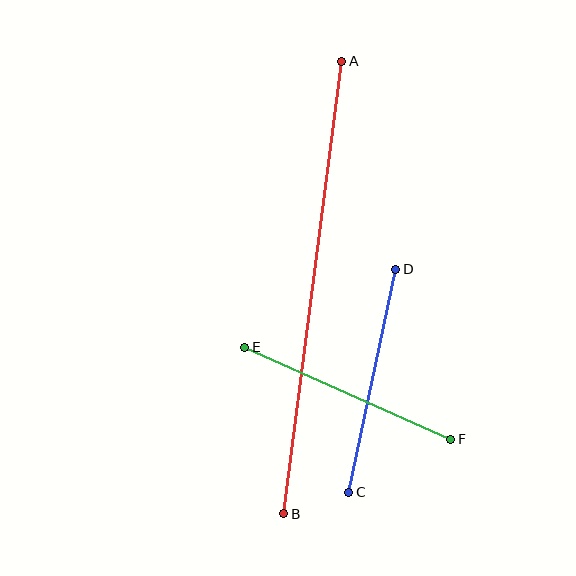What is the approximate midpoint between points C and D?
The midpoint is at approximately (372, 381) pixels.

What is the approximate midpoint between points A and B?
The midpoint is at approximately (313, 288) pixels.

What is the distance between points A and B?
The distance is approximately 456 pixels.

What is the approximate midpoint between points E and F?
The midpoint is at approximately (348, 393) pixels.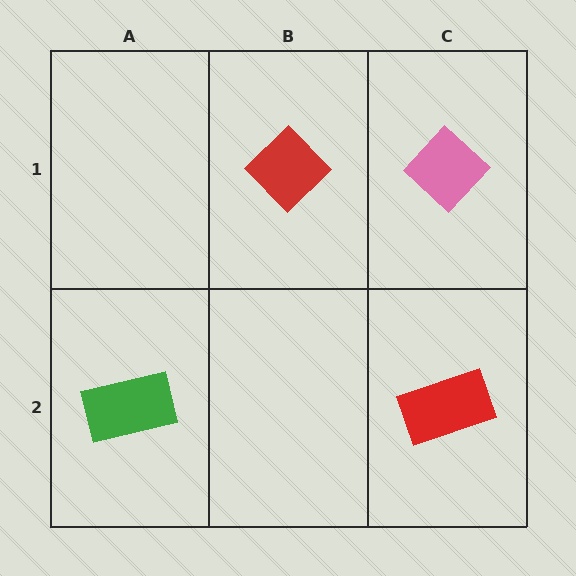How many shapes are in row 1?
2 shapes.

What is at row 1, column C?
A pink diamond.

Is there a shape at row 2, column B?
No, that cell is empty.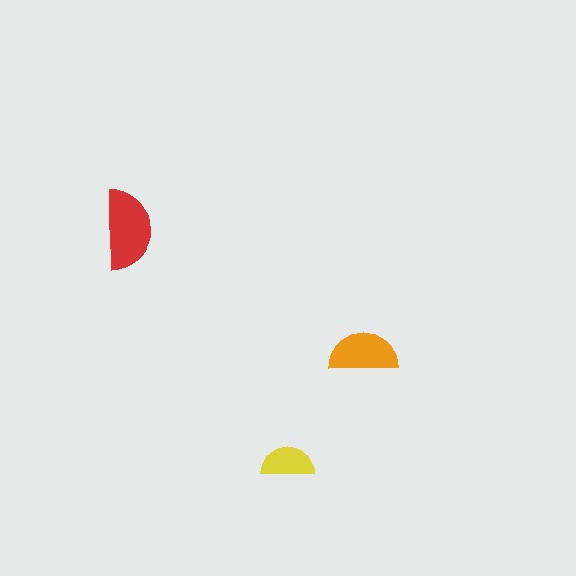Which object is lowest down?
The yellow semicircle is bottommost.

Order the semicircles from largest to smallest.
the red one, the orange one, the yellow one.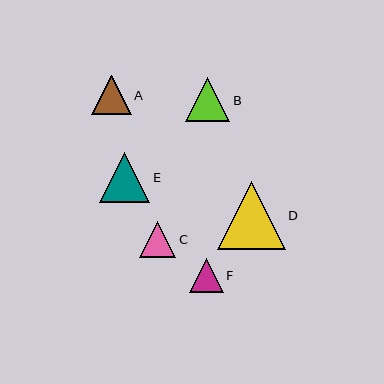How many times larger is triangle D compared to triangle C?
Triangle D is approximately 1.9 times the size of triangle C.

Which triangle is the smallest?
Triangle F is the smallest with a size of approximately 34 pixels.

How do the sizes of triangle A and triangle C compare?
Triangle A and triangle C are approximately the same size.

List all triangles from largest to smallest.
From largest to smallest: D, E, B, A, C, F.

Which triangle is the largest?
Triangle D is the largest with a size of approximately 68 pixels.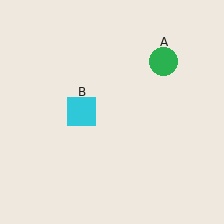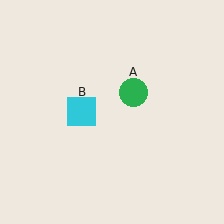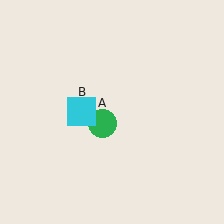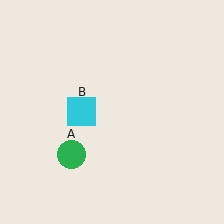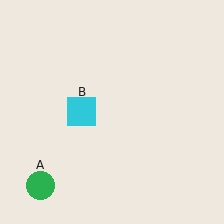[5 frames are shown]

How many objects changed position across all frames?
1 object changed position: green circle (object A).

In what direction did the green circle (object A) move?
The green circle (object A) moved down and to the left.